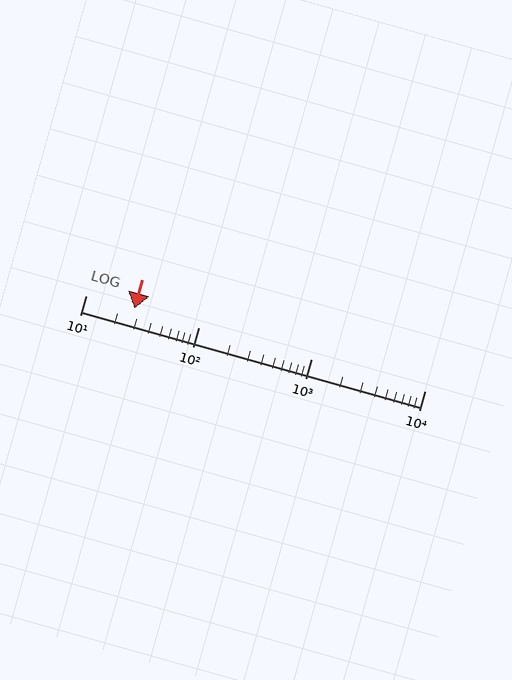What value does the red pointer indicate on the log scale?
The pointer indicates approximately 27.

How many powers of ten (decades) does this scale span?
The scale spans 3 decades, from 10 to 10000.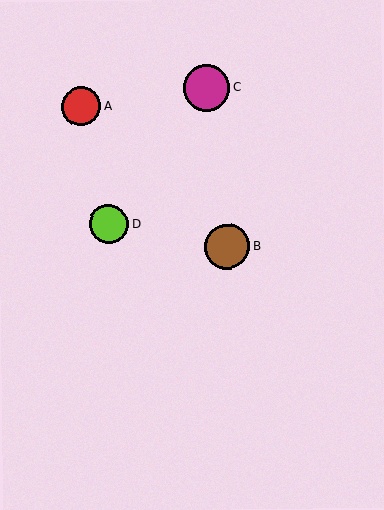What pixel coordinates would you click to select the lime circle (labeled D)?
Click at (108, 224) to select the lime circle D.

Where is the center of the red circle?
The center of the red circle is at (81, 107).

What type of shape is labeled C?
Shape C is a magenta circle.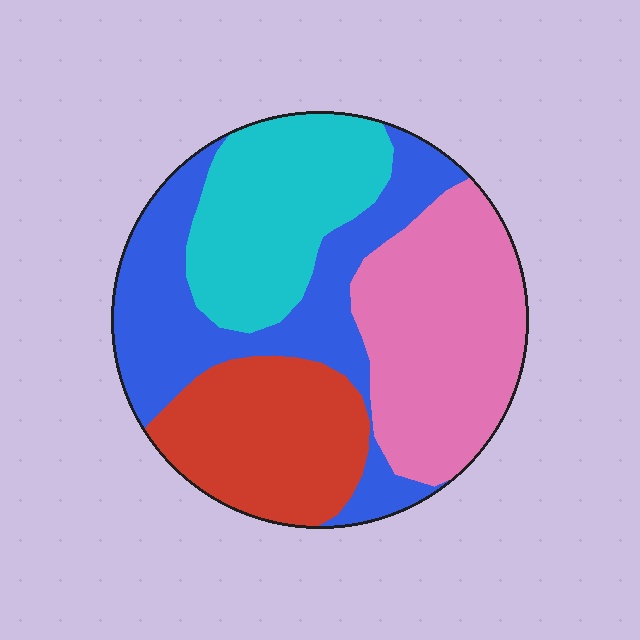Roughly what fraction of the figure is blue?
Blue covers roughly 30% of the figure.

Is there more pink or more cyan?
Pink.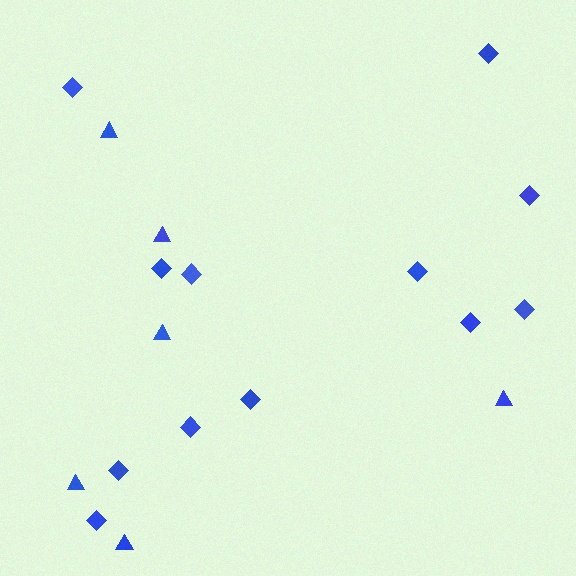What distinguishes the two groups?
There are 2 groups: one group of triangles (6) and one group of diamonds (12).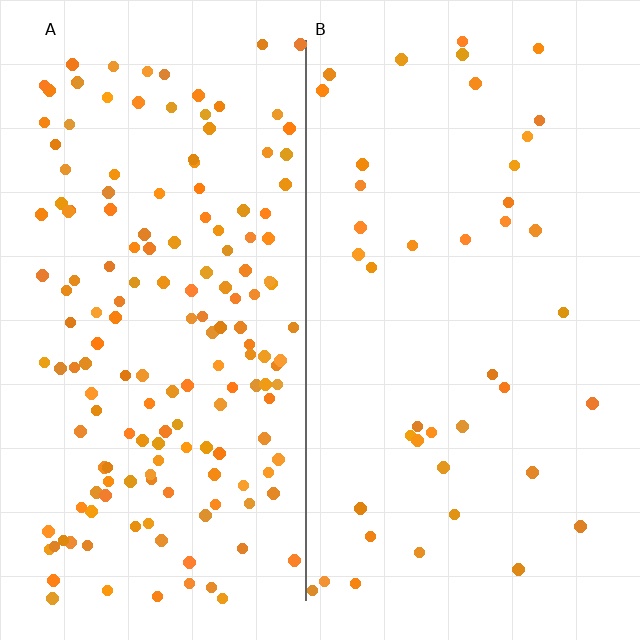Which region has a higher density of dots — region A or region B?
A (the left).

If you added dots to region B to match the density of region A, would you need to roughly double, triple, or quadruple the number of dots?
Approximately quadruple.